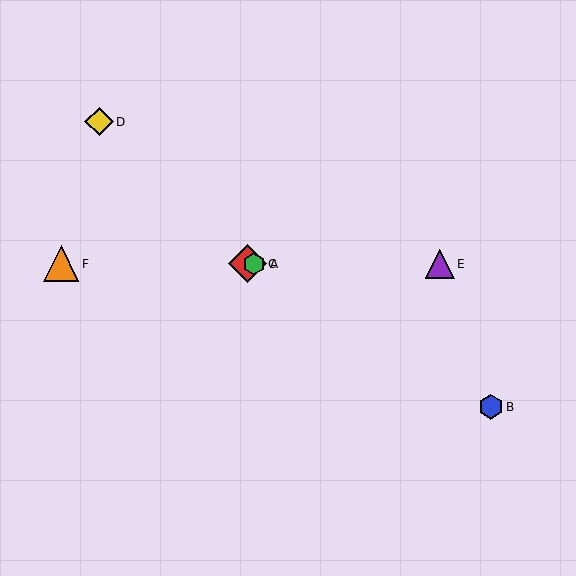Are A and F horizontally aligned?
Yes, both are at y≈264.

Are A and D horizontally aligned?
No, A is at y≈264 and D is at y≈122.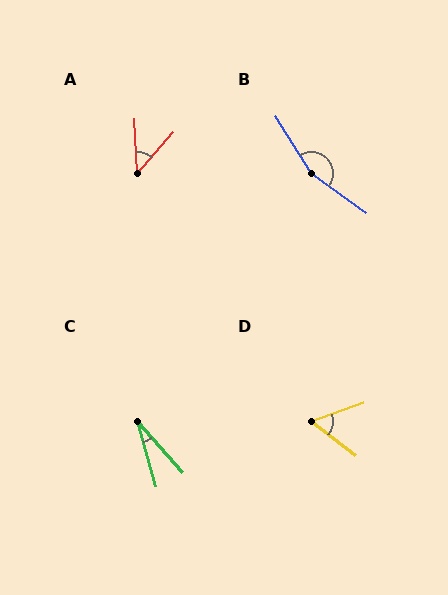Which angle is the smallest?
C, at approximately 26 degrees.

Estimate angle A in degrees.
Approximately 43 degrees.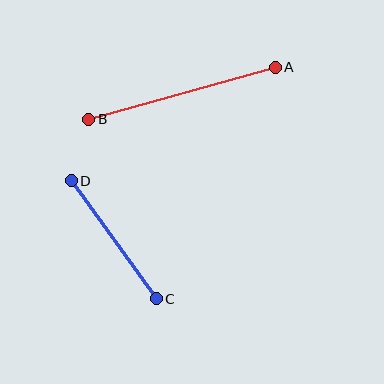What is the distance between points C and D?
The distance is approximately 146 pixels.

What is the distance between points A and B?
The distance is approximately 193 pixels.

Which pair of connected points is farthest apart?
Points A and B are farthest apart.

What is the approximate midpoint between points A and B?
The midpoint is at approximately (182, 93) pixels.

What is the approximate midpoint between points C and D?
The midpoint is at approximately (114, 240) pixels.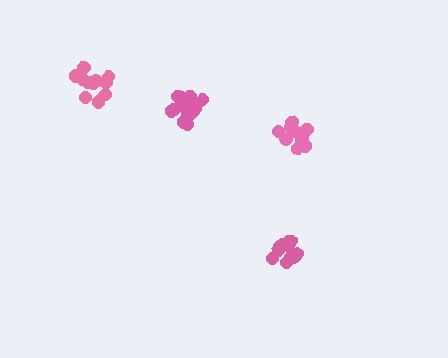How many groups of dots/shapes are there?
There are 4 groups.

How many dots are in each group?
Group 1: 10 dots, Group 2: 15 dots, Group 3: 11 dots, Group 4: 11 dots (47 total).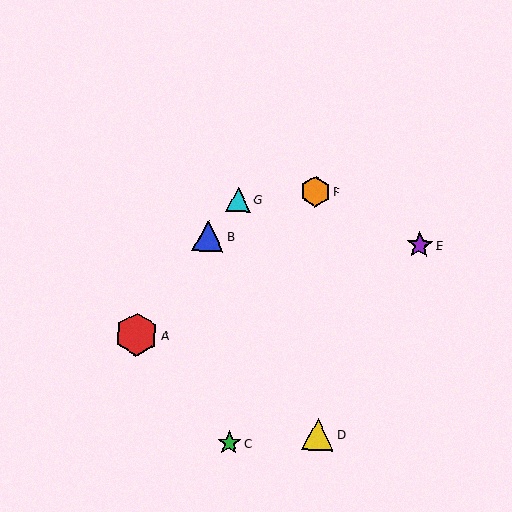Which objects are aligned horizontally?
Objects B, E are aligned horizontally.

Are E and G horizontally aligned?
No, E is at y≈245 and G is at y≈200.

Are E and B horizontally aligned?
Yes, both are at y≈245.